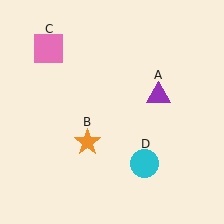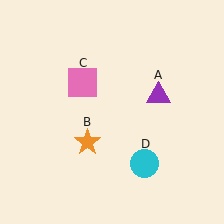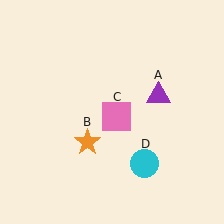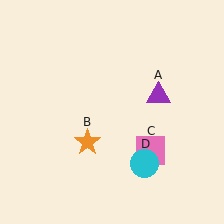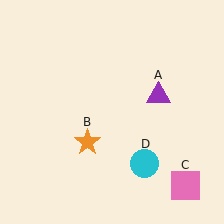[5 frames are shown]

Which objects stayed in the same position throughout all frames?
Purple triangle (object A) and orange star (object B) and cyan circle (object D) remained stationary.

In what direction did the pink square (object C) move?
The pink square (object C) moved down and to the right.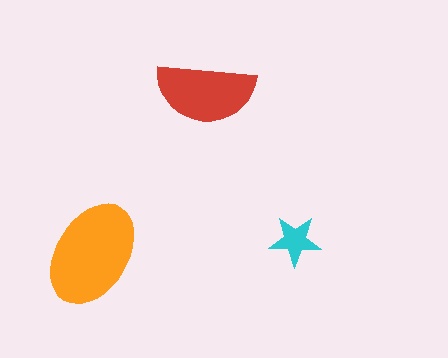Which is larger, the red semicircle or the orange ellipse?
The orange ellipse.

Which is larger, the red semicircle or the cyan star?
The red semicircle.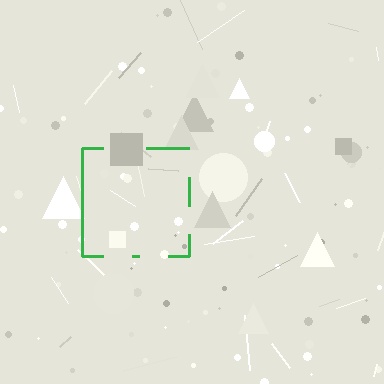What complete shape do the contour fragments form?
The contour fragments form a square.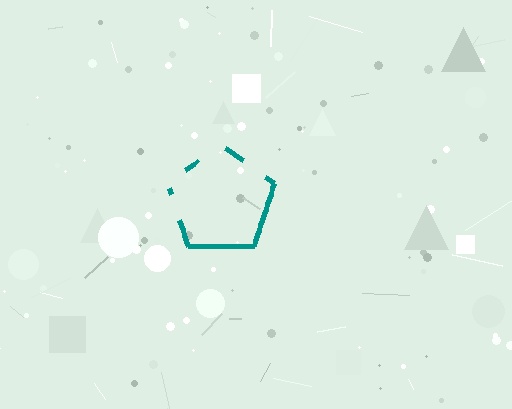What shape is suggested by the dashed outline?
The dashed outline suggests a pentagon.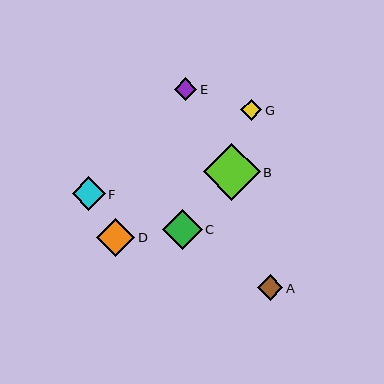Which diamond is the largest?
Diamond B is the largest with a size of approximately 57 pixels.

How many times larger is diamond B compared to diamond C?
Diamond B is approximately 1.4 times the size of diamond C.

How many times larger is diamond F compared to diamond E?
Diamond F is approximately 1.5 times the size of diamond E.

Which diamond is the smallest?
Diamond G is the smallest with a size of approximately 21 pixels.